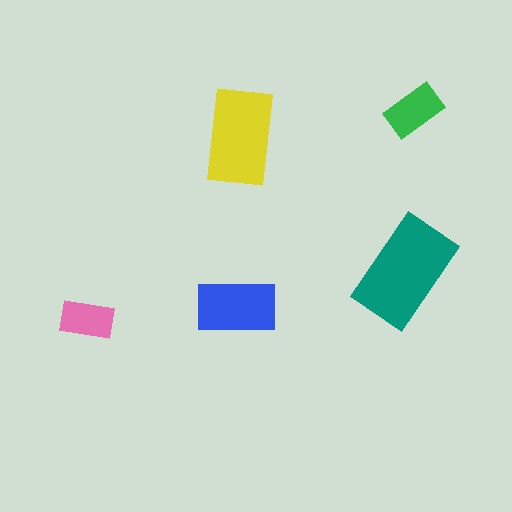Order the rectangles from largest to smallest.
the teal one, the yellow one, the blue one, the green one, the pink one.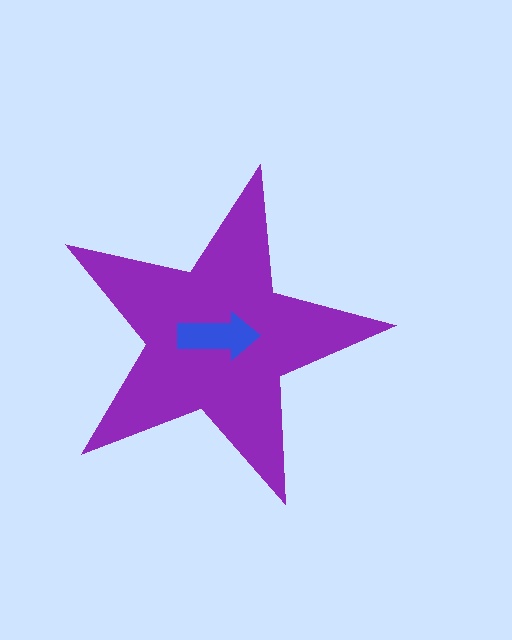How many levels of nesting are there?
2.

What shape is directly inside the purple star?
The blue arrow.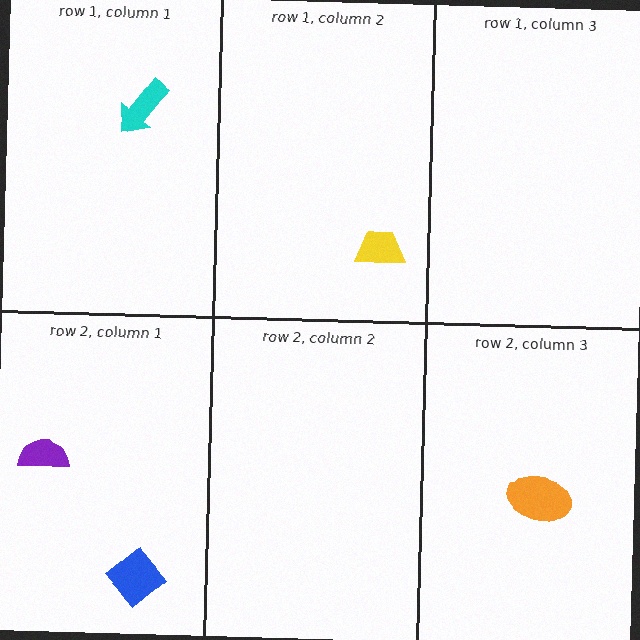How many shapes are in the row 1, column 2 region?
1.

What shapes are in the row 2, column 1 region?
The purple semicircle, the blue diamond.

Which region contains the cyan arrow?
The row 1, column 1 region.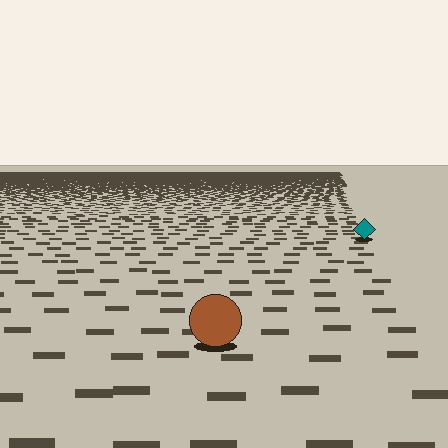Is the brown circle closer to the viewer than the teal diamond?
Yes. The brown circle is closer — you can tell from the texture gradient: the ground texture is coarser near it.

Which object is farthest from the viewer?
The teal diamond is farthest from the viewer. It appears smaller and the ground texture around it is denser.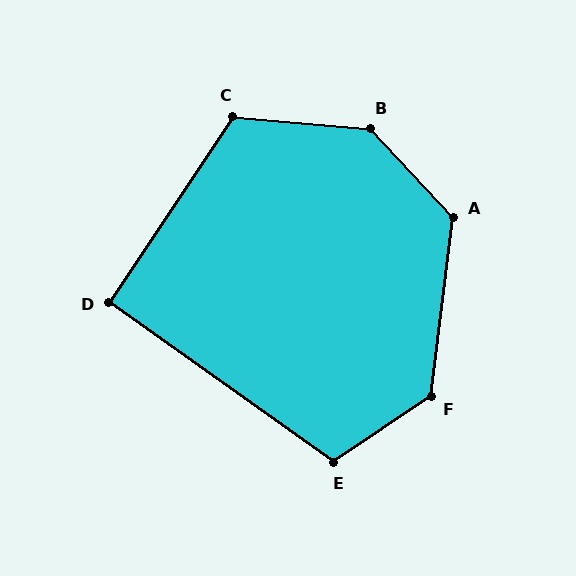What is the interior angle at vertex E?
Approximately 111 degrees (obtuse).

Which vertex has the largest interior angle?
B, at approximately 138 degrees.